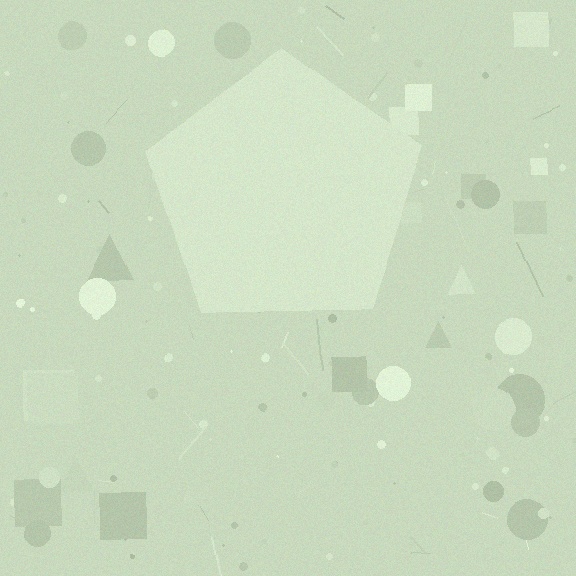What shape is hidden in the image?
A pentagon is hidden in the image.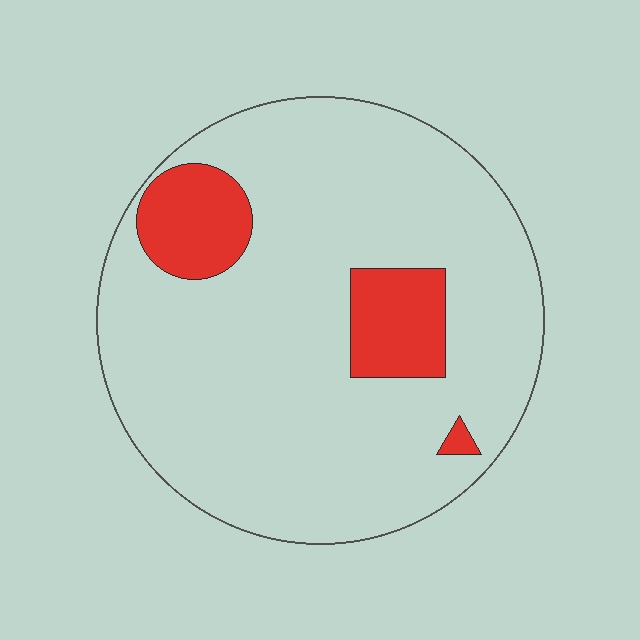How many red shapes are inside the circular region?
3.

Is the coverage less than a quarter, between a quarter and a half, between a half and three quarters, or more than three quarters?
Less than a quarter.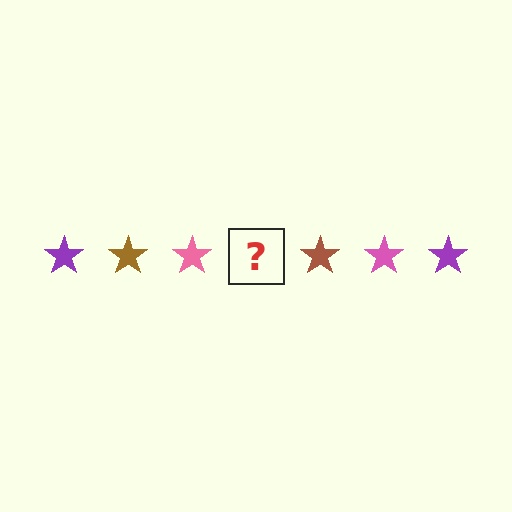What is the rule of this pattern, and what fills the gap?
The rule is that the pattern cycles through purple, brown, pink stars. The gap should be filled with a purple star.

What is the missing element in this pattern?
The missing element is a purple star.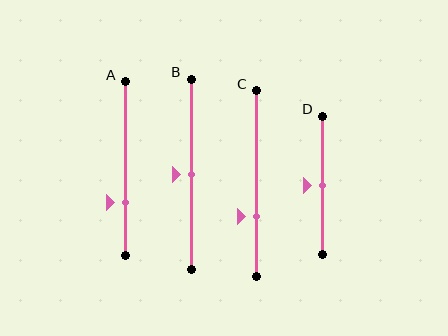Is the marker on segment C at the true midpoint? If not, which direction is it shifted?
No, the marker on segment C is shifted downward by about 18% of the segment length.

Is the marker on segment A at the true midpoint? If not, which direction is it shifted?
No, the marker on segment A is shifted downward by about 19% of the segment length.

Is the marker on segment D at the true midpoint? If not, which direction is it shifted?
Yes, the marker on segment D is at the true midpoint.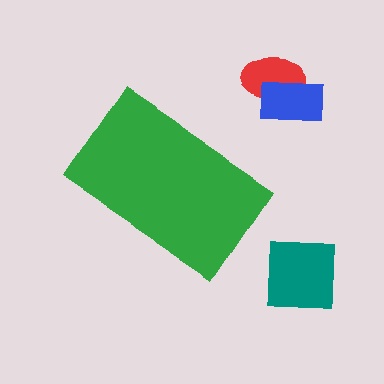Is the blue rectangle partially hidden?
No, the blue rectangle is fully visible.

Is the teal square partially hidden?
No, the teal square is fully visible.